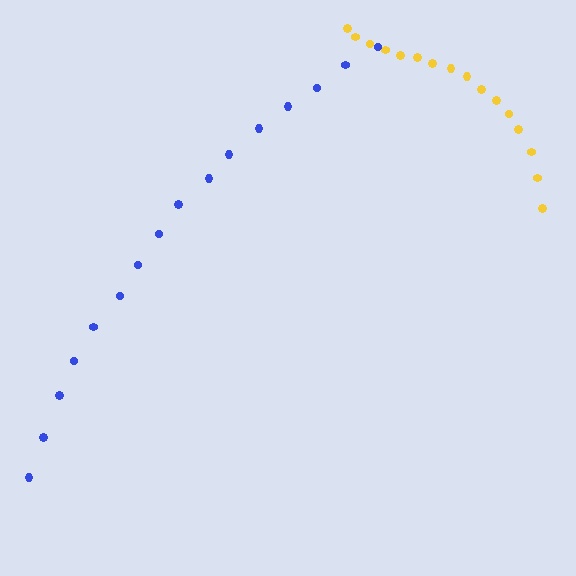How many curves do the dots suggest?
There are 2 distinct paths.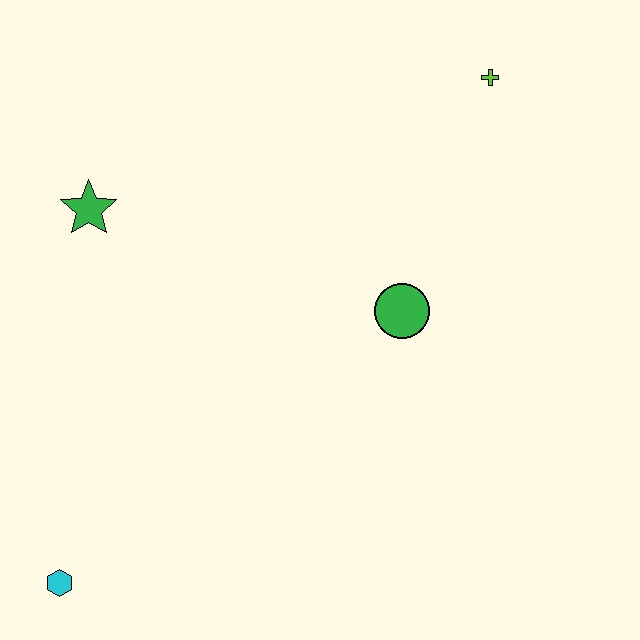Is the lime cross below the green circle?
No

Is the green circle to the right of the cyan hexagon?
Yes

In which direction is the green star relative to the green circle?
The green star is to the left of the green circle.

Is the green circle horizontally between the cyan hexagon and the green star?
No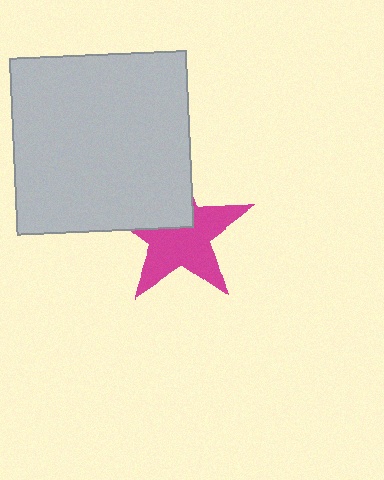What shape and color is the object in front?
The object in front is a light gray square.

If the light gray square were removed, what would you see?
You would see the complete magenta star.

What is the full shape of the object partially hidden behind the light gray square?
The partially hidden object is a magenta star.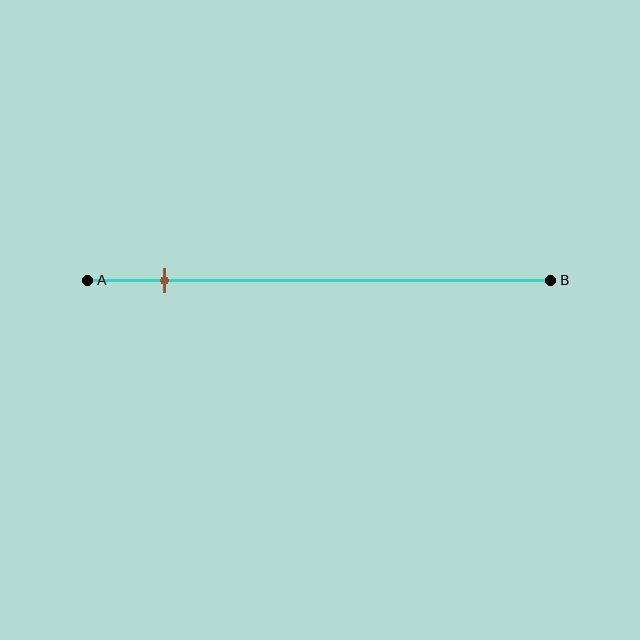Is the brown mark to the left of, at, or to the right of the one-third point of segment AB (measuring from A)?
The brown mark is to the left of the one-third point of segment AB.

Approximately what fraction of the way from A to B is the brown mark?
The brown mark is approximately 15% of the way from A to B.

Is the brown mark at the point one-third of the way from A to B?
No, the mark is at about 15% from A, not at the 33% one-third point.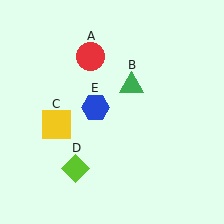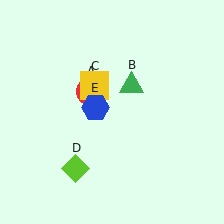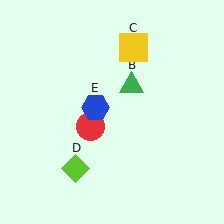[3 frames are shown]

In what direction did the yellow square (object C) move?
The yellow square (object C) moved up and to the right.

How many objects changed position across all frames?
2 objects changed position: red circle (object A), yellow square (object C).